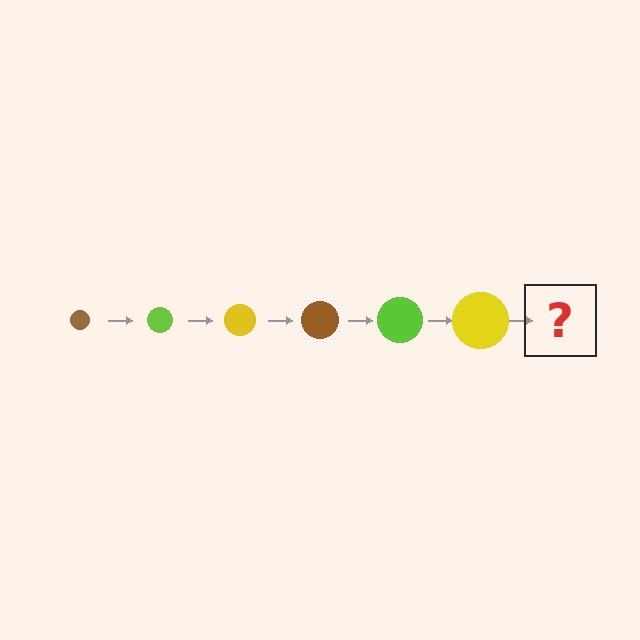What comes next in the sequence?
The next element should be a brown circle, larger than the previous one.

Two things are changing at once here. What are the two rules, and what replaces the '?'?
The two rules are that the circle grows larger each step and the color cycles through brown, lime, and yellow. The '?' should be a brown circle, larger than the previous one.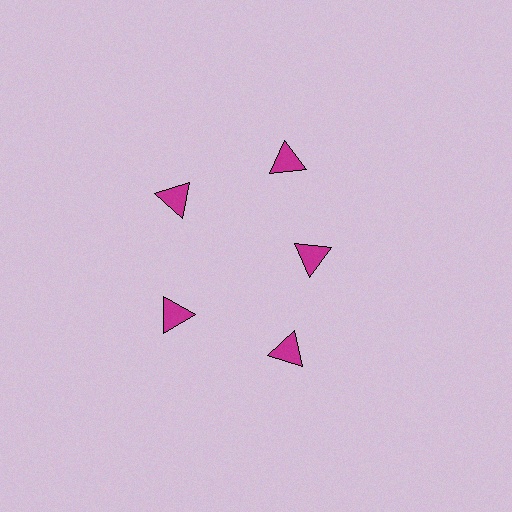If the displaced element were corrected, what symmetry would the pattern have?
It would have 5-fold rotational symmetry — the pattern would map onto itself every 72 degrees.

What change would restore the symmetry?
The symmetry would be restored by moving it outward, back onto the ring so that all 5 triangles sit at equal angles and equal distance from the center.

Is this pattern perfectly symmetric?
No. The 5 magenta triangles are arranged in a ring, but one element near the 3 o'clock position is pulled inward toward the center, breaking the 5-fold rotational symmetry.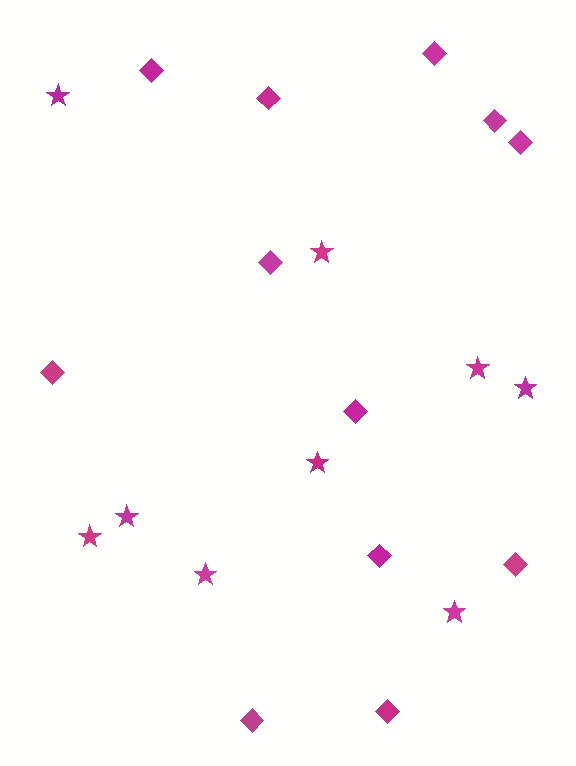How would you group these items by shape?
There are 2 groups: one group of diamonds (12) and one group of stars (9).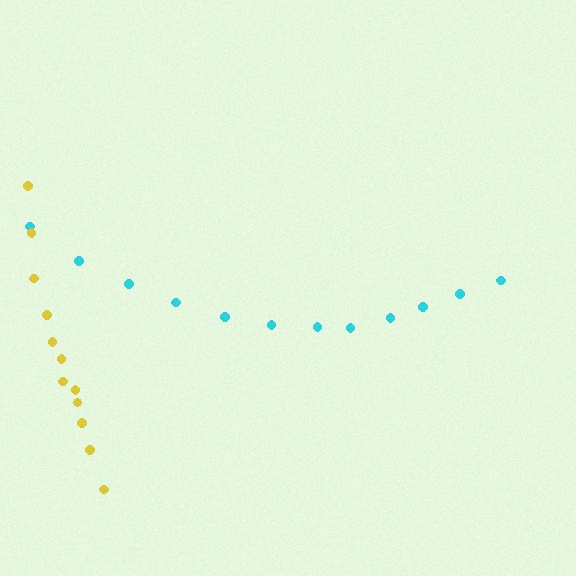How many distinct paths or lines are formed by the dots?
There are 2 distinct paths.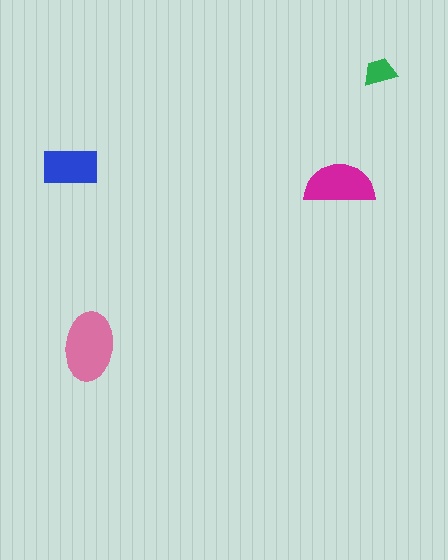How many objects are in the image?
There are 4 objects in the image.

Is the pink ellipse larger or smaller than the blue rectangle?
Larger.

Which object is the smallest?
The green trapezoid.